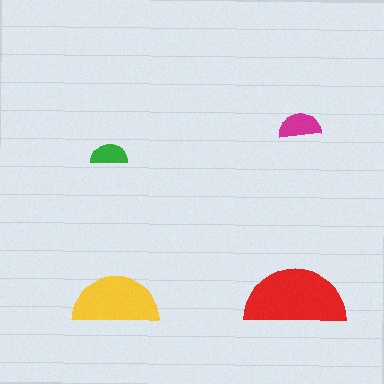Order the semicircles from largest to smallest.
the red one, the yellow one, the magenta one, the green one.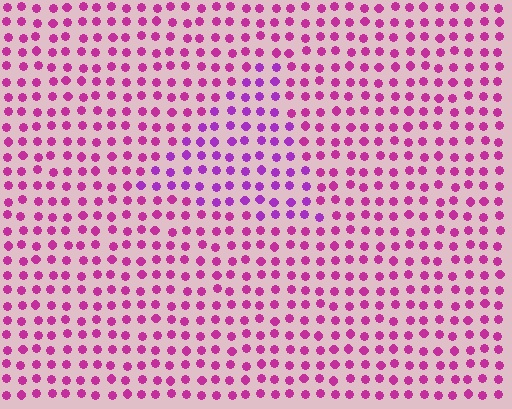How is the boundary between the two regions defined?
The boundary is defined purely by a slight shift in hue (about 27 degrees). Spacing, size, and orientation are identical on both sides.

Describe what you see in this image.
The image is filled with small magenta elements in a uniform arrangement. A triangle-shaped region is visible where the elements are tinted to a slightly different hue, forming a subtle color boundary.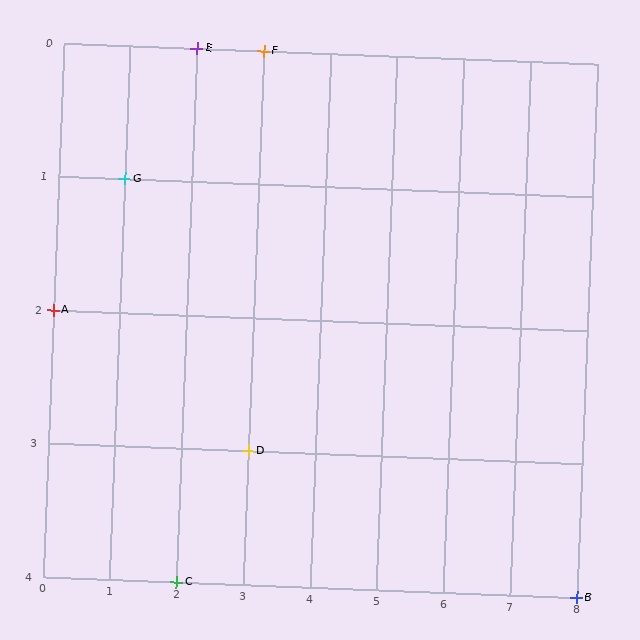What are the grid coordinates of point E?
Point E is at grid coordinates (2, 0).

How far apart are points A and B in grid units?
Points A and B are 8 columns and 2 rows apart (about 8.2 grid units diagonally).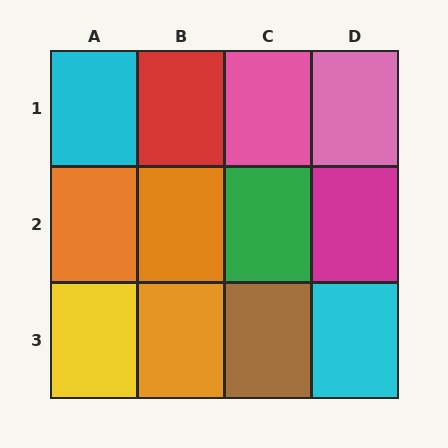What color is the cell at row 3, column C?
Brown.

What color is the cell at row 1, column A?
Cyan.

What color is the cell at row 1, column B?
Red.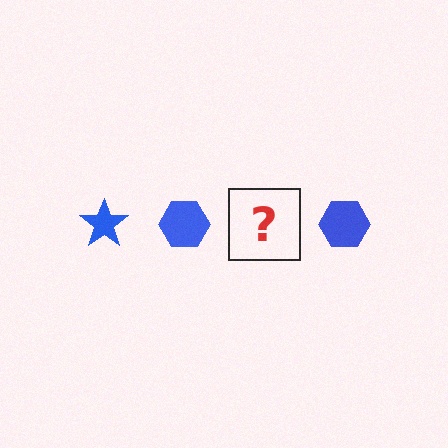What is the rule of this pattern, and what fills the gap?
The rule is that the pattern cycles through star, hexagon shapes in blue. The gap should be filled with a blue star.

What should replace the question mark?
The question mark should be replaced with a blue star.